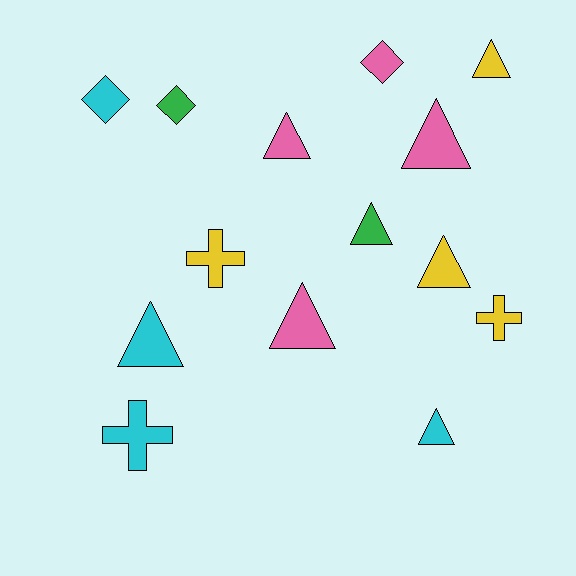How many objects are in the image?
There are 14 objects.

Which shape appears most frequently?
Triangle, with 8 objects.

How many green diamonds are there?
There is 1 green diamond.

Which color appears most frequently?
Cyan, with 4 objects.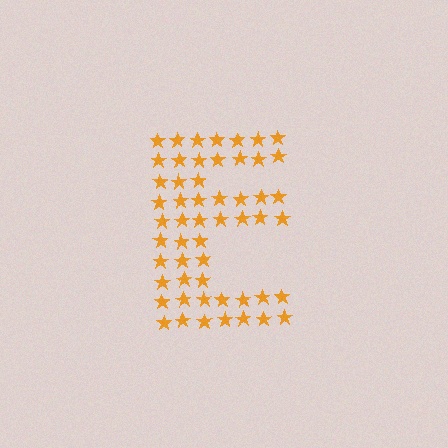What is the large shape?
The large shape is the letter E.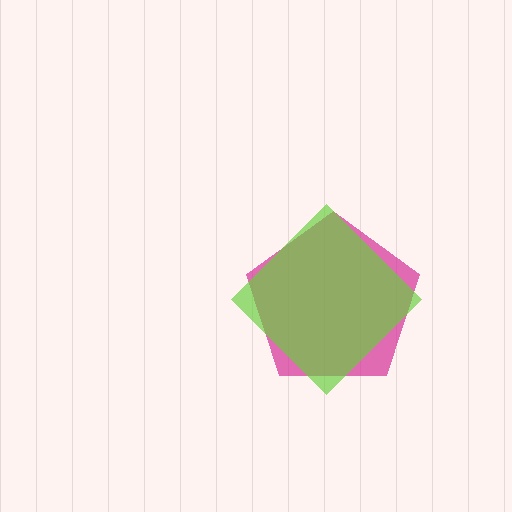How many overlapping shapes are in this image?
There are 2 overlapping shapes in the image.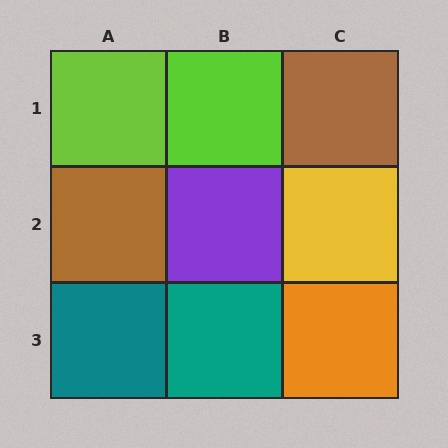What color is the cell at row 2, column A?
Brown.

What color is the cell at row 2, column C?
Yellow.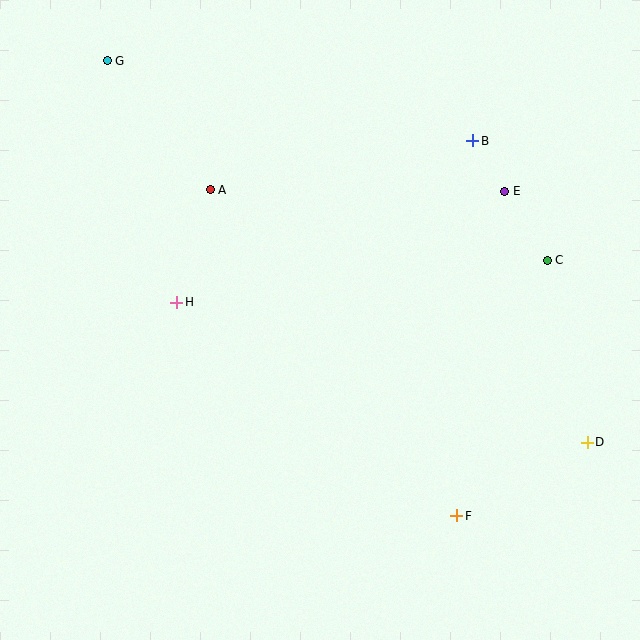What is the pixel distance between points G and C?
The distance between G and C is 483 pixels.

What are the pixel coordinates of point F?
Point F is at (457, 516).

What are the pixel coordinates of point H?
Point H is at (177, 302).